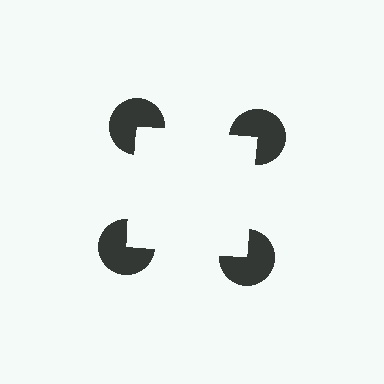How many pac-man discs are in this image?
There are 4 — one at each vertex of the illusory square.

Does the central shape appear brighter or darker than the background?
It typically appears slightly brighter than the background, even though no actual brightness change is drawn.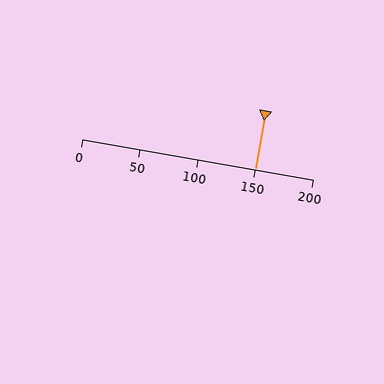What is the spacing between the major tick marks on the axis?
The major ticks are spaced 50 apart.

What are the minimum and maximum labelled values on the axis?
The axis runs from 0 to 200.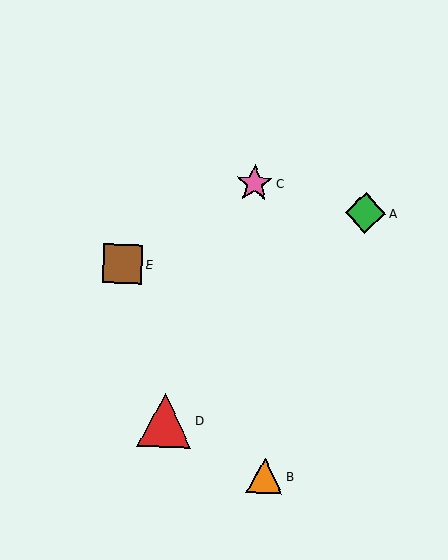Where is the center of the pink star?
The center of the pink star is at (254, 184).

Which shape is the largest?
The red triangle (labeled D) is the largest.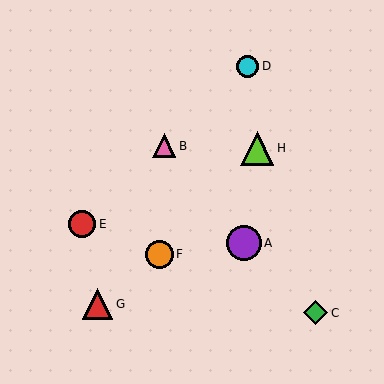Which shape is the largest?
The purple circle (labeled A) is the largest.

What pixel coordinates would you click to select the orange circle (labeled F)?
Click at (159, 254) to select the orange circle F.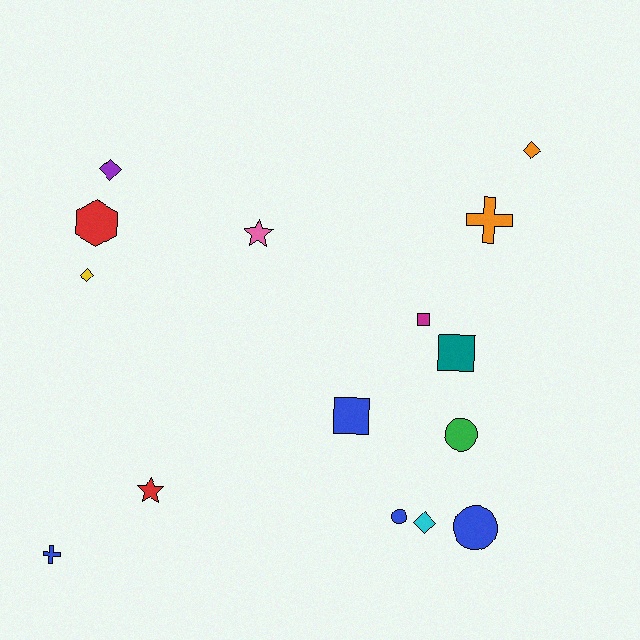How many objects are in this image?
There are 15 objects.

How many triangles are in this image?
There are no triangles.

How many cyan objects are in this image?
There is 1 cyan object.